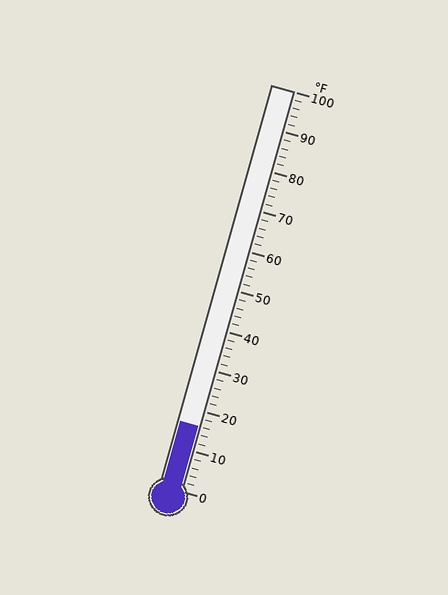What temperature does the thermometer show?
The thermometer shows approximately 16°F.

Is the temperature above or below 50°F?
The temperature is below 50°F.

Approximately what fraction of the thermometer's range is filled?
The thermometer is filled to approximately 15% of its range.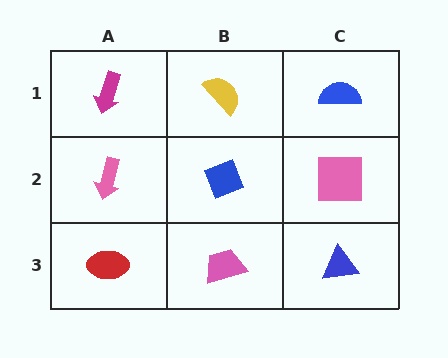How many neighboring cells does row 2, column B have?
4.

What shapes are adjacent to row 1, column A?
A pink arrow (row 2, column A), a yellow semicircle (row 1, column B).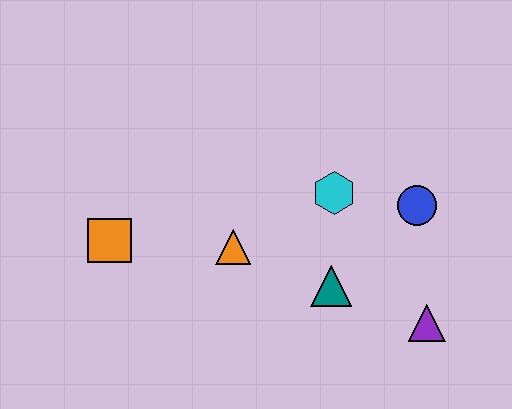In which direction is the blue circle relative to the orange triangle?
The blue circle is to the right of the orange triangle.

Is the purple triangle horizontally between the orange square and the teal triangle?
No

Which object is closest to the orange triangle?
The teal triangle is closest to the orange triangle.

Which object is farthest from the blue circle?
The orange square is farthest from the blue circle.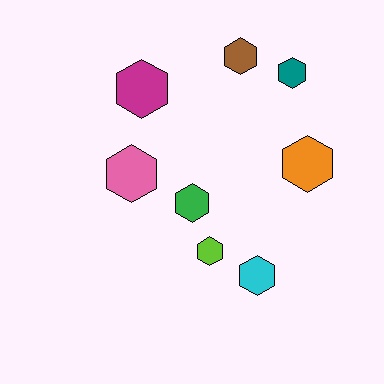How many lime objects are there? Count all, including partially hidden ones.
There is 1 lime object.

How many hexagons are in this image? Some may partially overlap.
There are 8 hexagons.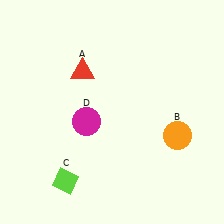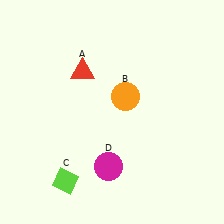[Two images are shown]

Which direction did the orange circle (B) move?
The orange circle (B) moved left.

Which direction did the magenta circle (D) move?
The magenta circle (D) moved down.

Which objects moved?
The objects that moved are: the orange circle (B), the magenta circle (D).